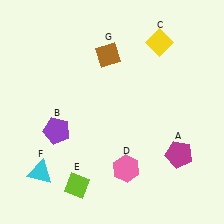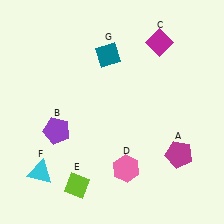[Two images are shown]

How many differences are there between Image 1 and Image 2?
There are 2 differences between the two images.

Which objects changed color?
C changed from yellow to magenta. G changed from brown to teal.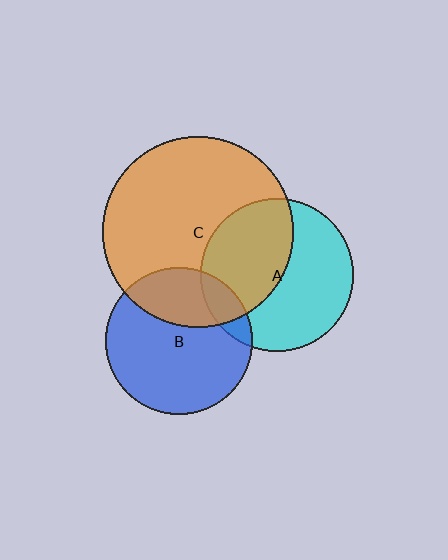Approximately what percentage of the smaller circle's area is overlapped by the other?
Approximately 30%.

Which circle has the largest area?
Circle C (orange).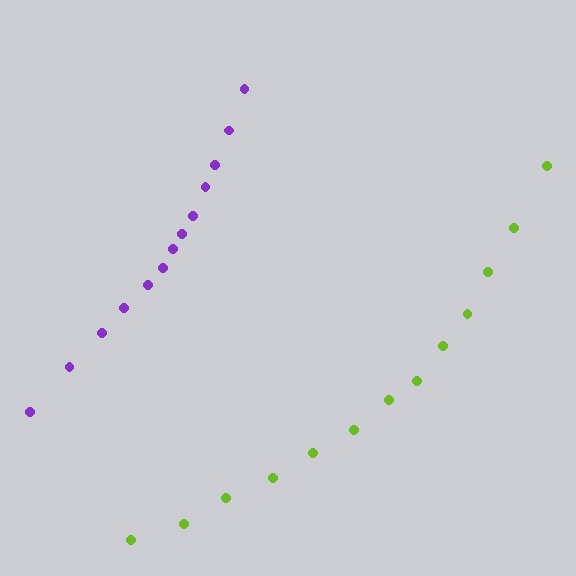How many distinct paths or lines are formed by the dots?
There are 2 distinct paths.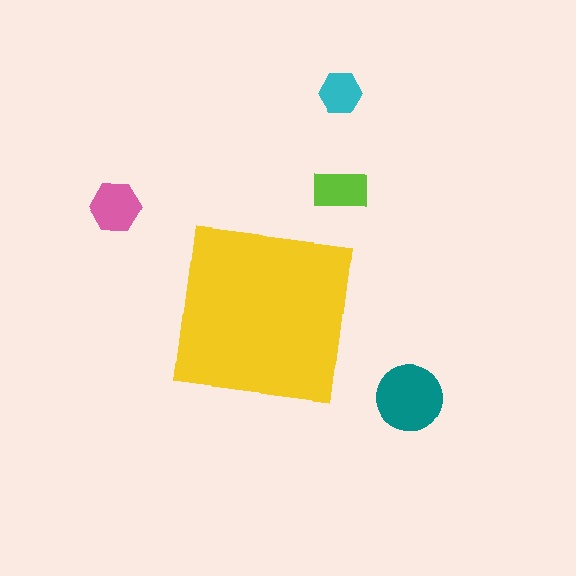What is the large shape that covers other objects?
A yellow square.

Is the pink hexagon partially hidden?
No, the pink hexagon is fully visible.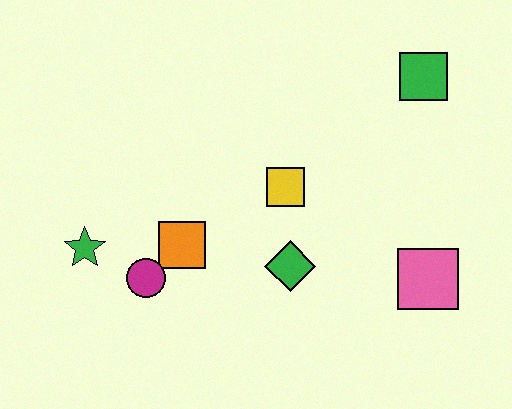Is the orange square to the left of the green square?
Yes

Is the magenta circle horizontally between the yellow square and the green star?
Yes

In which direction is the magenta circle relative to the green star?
The magenta circle is to the right of the green star.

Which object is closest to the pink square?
The green diamond is closest to the pink square.